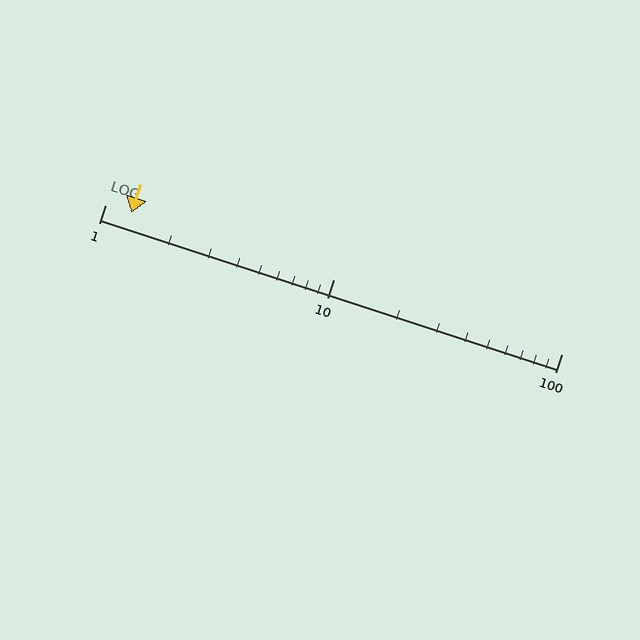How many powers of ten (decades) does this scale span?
The scale spans 2 decades, from 1 to 100.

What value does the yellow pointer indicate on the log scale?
The pointer indicates approximately 1.3.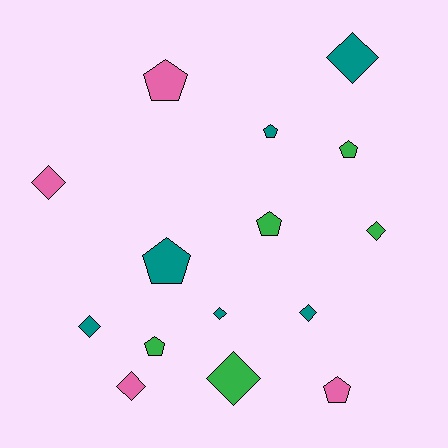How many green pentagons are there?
There are 3 green pentagons.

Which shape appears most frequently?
Diamond, with 8 objects.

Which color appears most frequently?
Teal, with 6 objects.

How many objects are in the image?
There are 15 objects.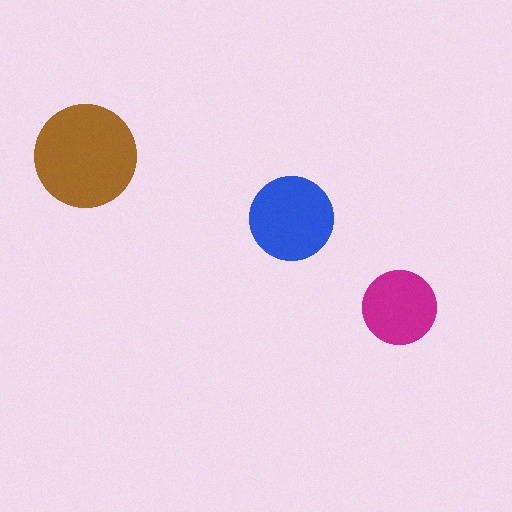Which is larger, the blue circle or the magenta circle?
The blue one.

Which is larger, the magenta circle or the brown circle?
The brown one.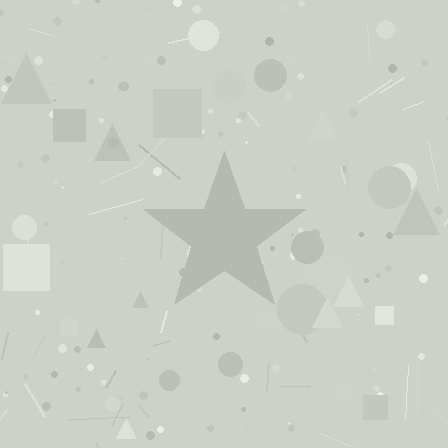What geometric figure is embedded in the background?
A star is embedded in the background.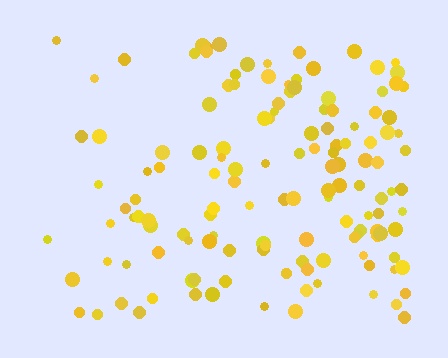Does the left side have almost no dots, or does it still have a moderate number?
Still a moderate number, just noticeably fewer than the right.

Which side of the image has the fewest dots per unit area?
The left.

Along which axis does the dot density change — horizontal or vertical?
Horizontal.